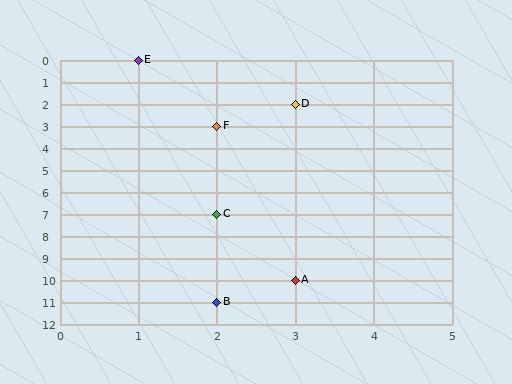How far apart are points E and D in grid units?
Points E and D are 2 columns and 2 rows apart (about 2.8 grid units diagonally).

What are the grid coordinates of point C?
Point C is at grid coordinates (2, 7).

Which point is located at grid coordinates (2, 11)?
Point B is at (2, 11).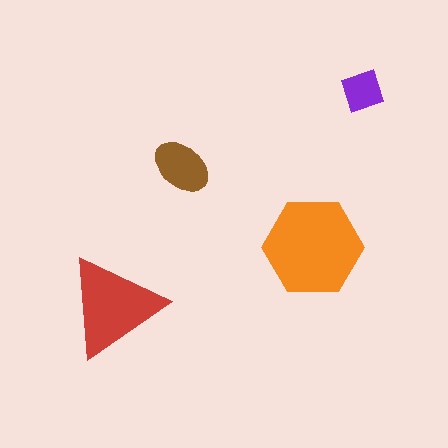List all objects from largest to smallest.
The orange hexagon, the red triangle, the brown ellipse, the purple square.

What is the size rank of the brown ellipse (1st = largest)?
3rd.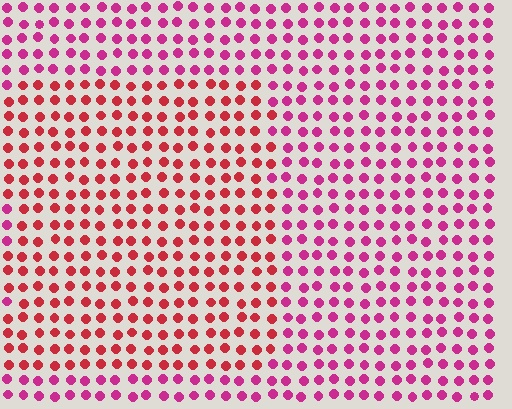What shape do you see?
I see a rectangle.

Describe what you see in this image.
The image is filled with small magenta elements in a uniform arrangement. A rectangle-shaped region is visible where the elements are tinted to a slightly different hue, forming a subtle color boundary.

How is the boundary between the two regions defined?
The boundary is defined purely by a slight shift in hue (about 32 degrees). Spacing, size, and orientation are identical on both sides.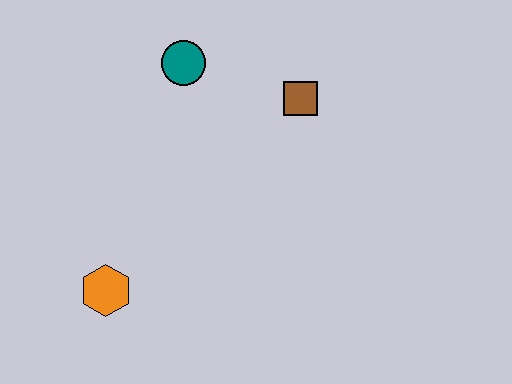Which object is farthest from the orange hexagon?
The brown square is farthest from the orange hexagon.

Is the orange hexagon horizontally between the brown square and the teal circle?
No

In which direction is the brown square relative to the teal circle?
The brown square is to the right of the teal circle.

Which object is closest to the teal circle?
The brown square is closest to the teal circle.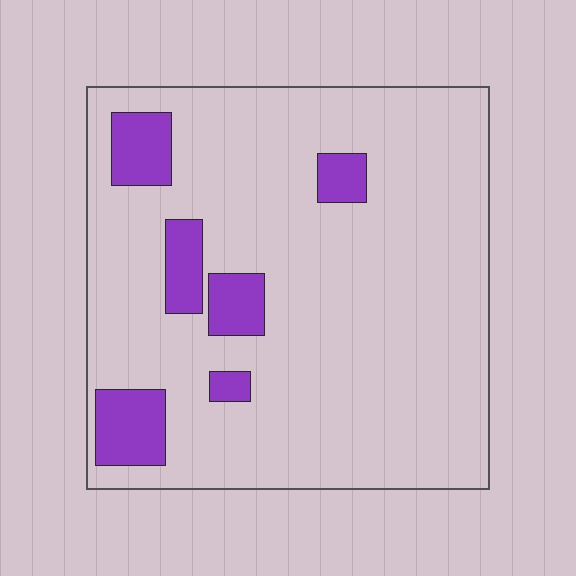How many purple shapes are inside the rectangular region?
6.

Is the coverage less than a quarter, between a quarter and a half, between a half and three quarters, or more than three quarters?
Less than a quarter.